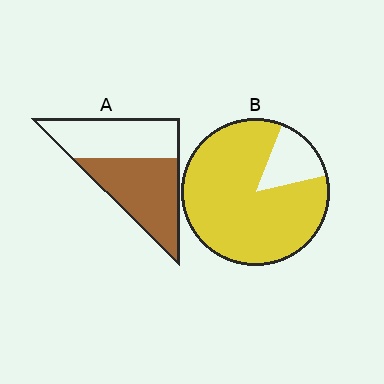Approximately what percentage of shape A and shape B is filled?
A is approximately 55% and B is approximately 85%.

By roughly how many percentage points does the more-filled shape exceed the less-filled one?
By roughly 30 percentage points (B over A).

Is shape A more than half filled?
Roughly half.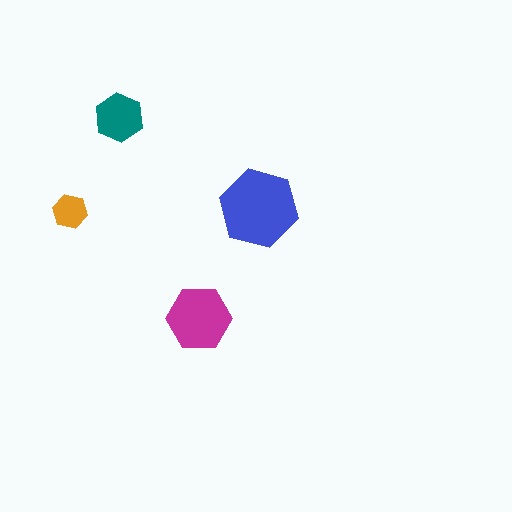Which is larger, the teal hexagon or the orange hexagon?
The teal one.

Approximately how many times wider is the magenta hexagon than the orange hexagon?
About 2 times wider.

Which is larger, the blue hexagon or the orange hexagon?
The blue one.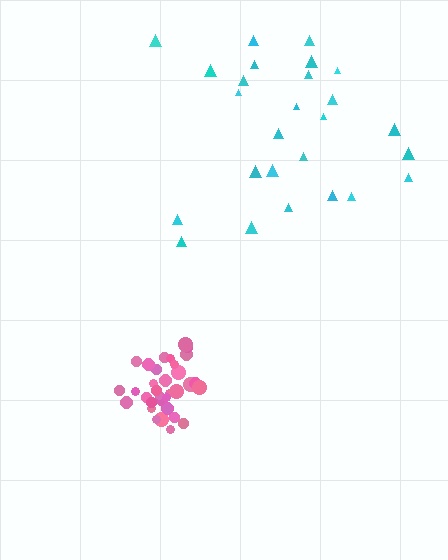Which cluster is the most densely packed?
Pink.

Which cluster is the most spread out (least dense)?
Cyan.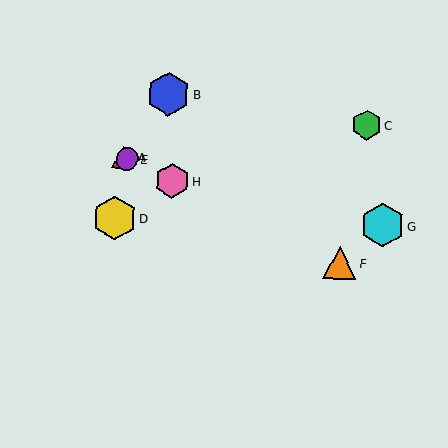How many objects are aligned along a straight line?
4 objects (A, E, F, H) are aligned along a straight line.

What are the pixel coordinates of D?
Object D is at (115, 218).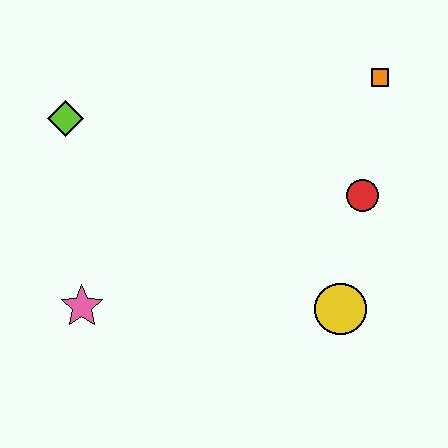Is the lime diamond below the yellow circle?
No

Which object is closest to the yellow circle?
The red circle is closest to the yellow circle.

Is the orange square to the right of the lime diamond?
Yes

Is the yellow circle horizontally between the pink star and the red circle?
Yes